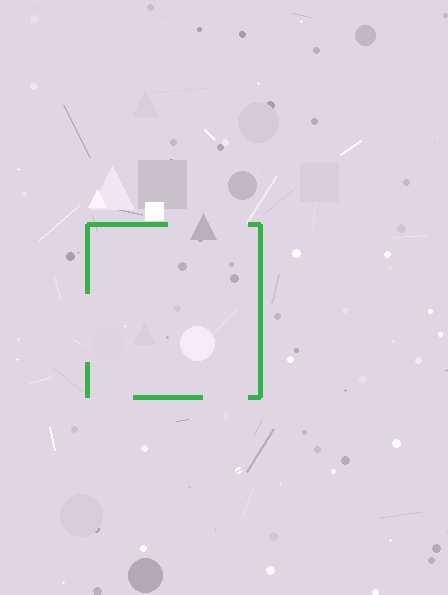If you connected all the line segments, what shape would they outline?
They would outline a square.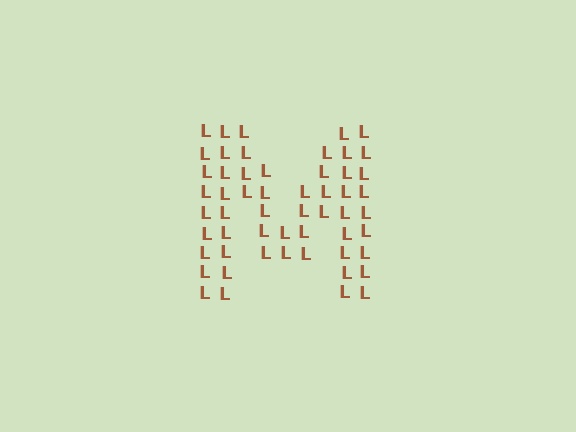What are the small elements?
The small elements are letter L's.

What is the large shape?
The large shape is the letter M.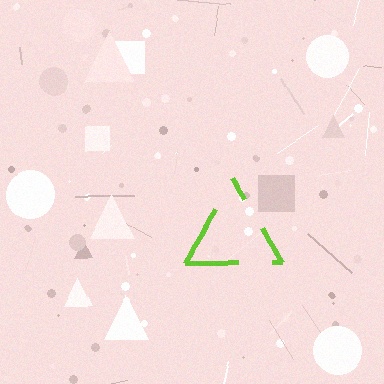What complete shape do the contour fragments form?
The contour fragments form a triangle.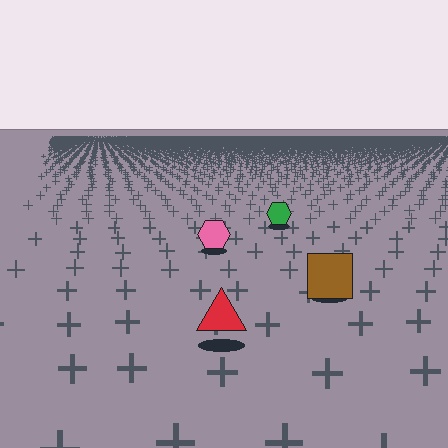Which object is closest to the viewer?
The red triangle is closest. The texture marks near it are larger and more spread out.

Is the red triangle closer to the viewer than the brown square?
Yes. The red triangle is closer — you can tell from the texture gradient: the ground texture is coarser near it.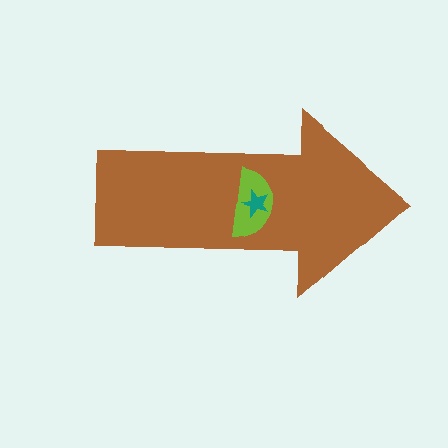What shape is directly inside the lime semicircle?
The teal star.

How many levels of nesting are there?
3.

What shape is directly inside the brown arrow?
The lime semicircle.